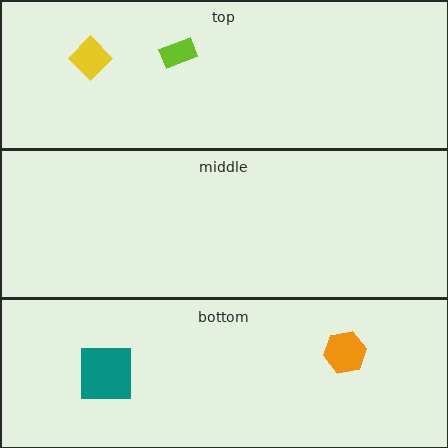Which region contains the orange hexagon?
The bottom region.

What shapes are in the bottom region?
The orange hexagon, the teal square.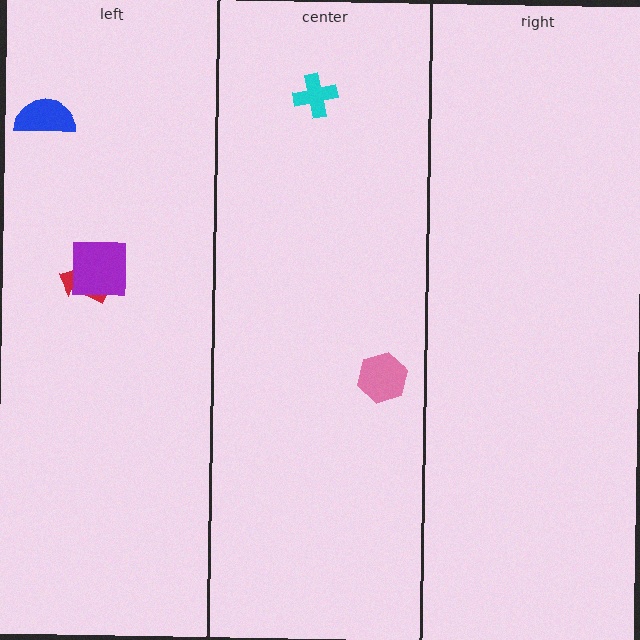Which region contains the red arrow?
The left region.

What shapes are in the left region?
The blue semicircle, the red arrow, the purple square.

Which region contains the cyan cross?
The center region.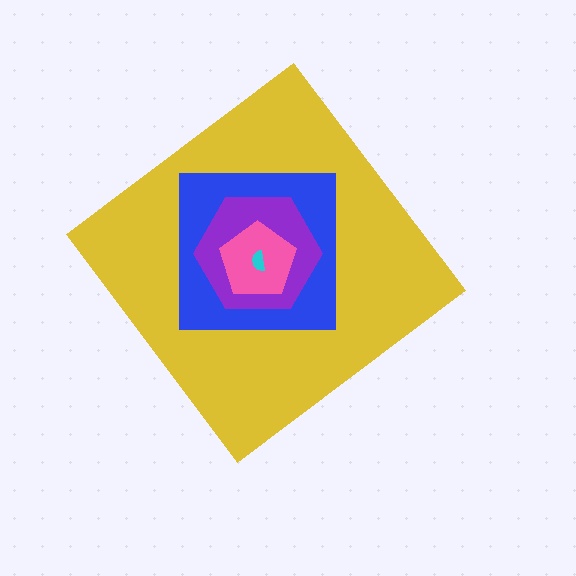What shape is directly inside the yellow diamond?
The blue square.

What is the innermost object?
The cyan semicircle.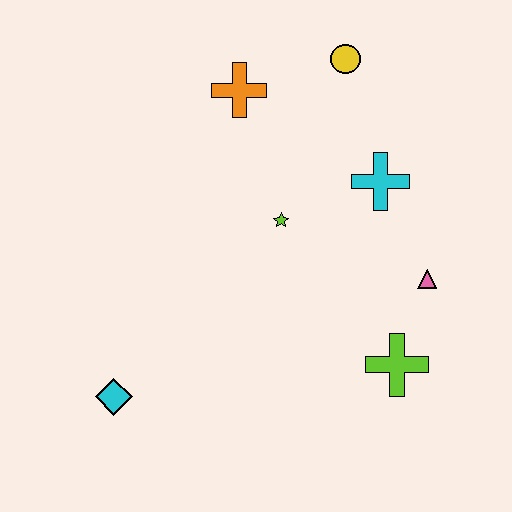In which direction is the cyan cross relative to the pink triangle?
The cyan cross is above the pink triangle.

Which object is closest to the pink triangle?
The lime cross is closest to the pink triangle.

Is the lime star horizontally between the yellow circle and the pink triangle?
No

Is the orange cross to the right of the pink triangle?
No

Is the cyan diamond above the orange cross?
No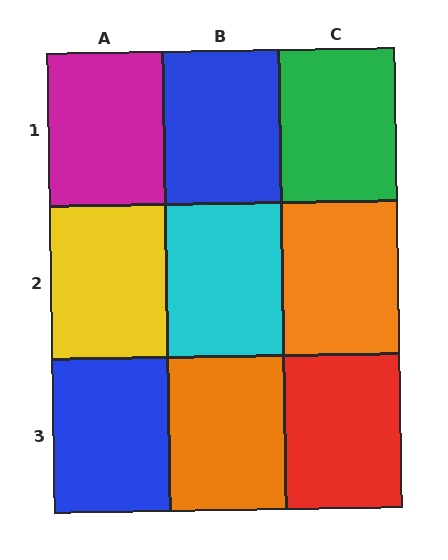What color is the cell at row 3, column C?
Red.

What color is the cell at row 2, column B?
Cyan.